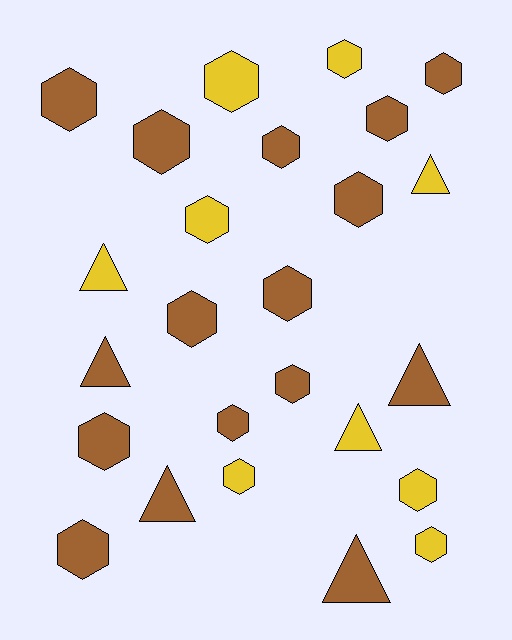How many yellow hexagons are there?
There are 6 yellow hexagons.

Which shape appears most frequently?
Hexagon, with 18 objects.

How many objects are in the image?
There are 25 objects.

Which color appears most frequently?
Brown, with 16 objects.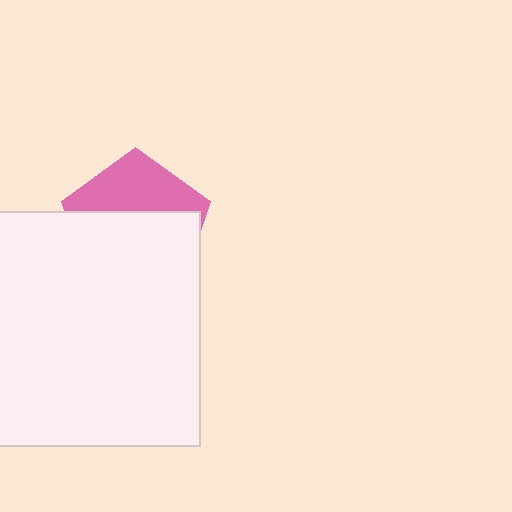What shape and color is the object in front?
The object in front is a white square.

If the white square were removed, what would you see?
You would see the complete pink pentagon.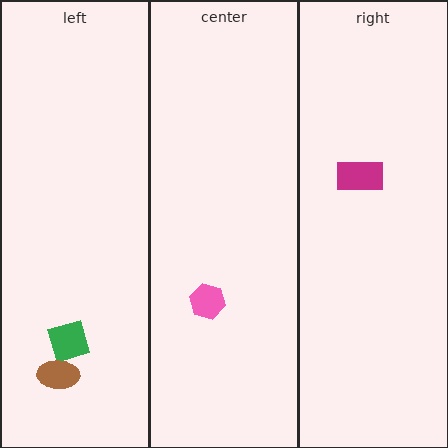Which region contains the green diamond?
The left region.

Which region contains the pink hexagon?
The center region.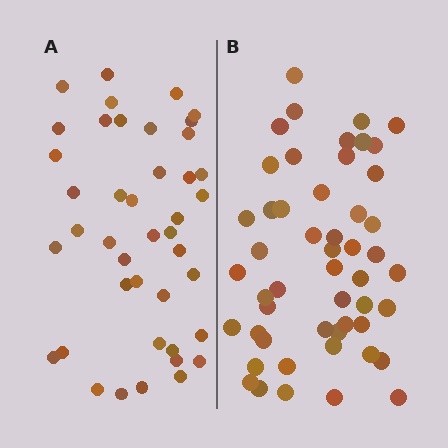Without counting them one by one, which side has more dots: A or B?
Region B (the right region) has more dots.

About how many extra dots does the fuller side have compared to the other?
Region B has roughly 8 or so more dots than region A.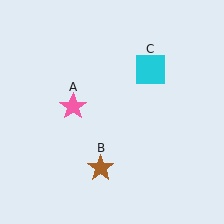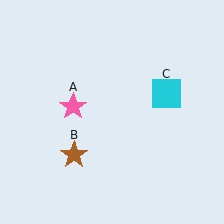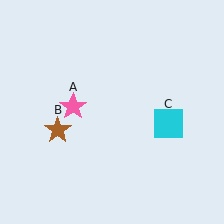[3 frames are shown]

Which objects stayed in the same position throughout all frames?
Pink star (object A) remained stationary.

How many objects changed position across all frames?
2 objects changed position: brown star (object B), cyan square (object C).